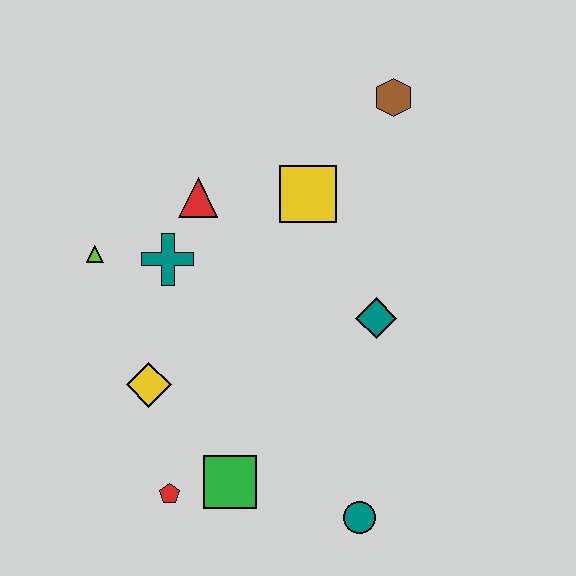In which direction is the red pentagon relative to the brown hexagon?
The red pentagon is below the brown hexagon.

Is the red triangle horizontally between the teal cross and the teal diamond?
Yes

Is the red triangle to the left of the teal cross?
No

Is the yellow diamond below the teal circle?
No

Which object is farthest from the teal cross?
The teal circle is farthest from the teal cross.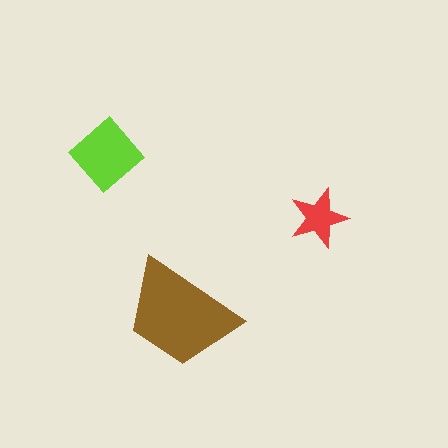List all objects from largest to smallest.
The brown trapezoid, the lime diamond, the red star.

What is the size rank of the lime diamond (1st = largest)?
2nd.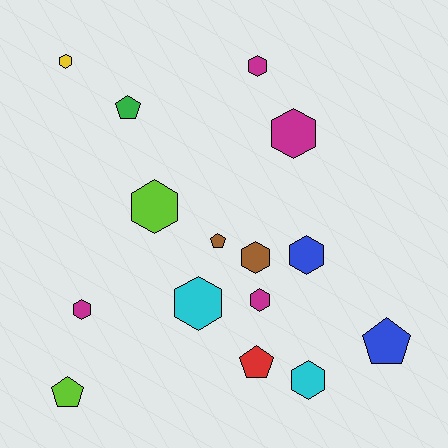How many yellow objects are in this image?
There is 1 yellow object.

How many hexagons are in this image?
There are 10 hexagons.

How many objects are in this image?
There are 15 objects.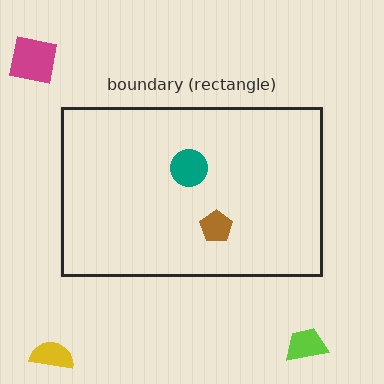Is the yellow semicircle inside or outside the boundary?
Outside.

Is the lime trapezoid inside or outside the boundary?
Outside.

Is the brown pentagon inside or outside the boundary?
Inside.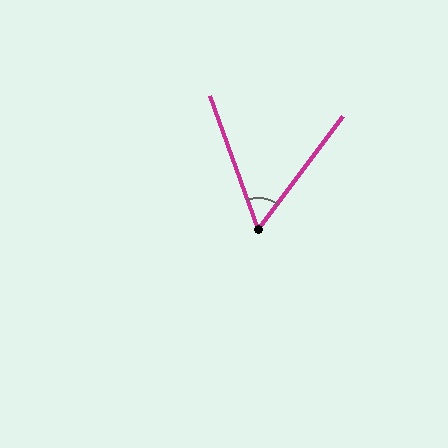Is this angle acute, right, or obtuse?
It is acute.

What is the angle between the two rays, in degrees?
Approximately 57 degrees.